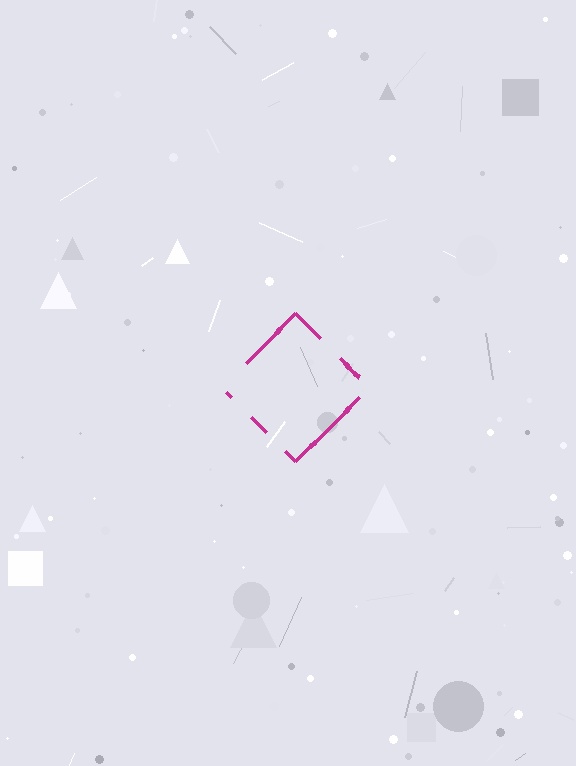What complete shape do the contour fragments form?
The contour fragments form a diamond.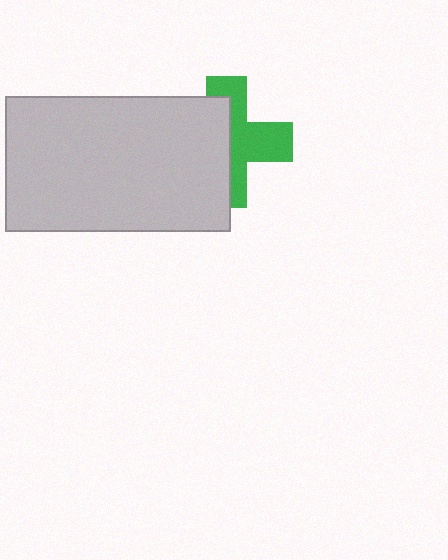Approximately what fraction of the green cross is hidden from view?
Roughly 52% of the green cross is hidden behind the light gray rectangle.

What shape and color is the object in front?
The object in front is a light gray rectangle.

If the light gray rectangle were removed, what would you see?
You would see the complete green cross.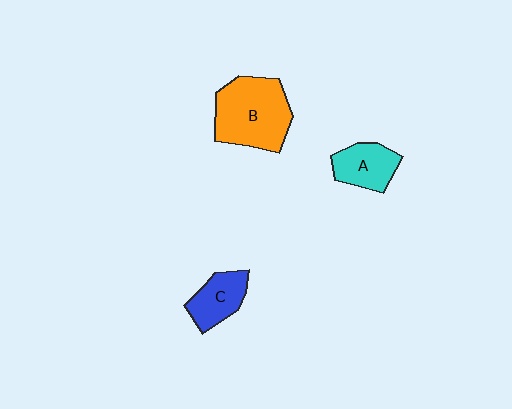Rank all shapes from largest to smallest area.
From largest to smallest: B (orange), A (cyan), C (blue).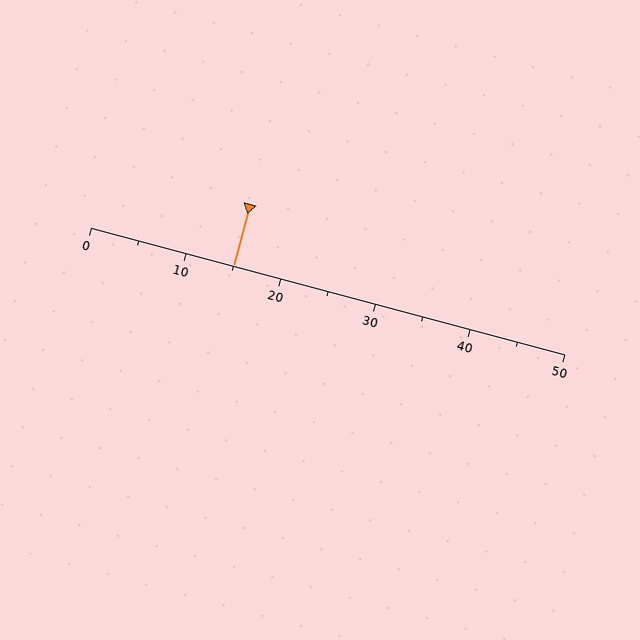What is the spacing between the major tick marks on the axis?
The major ticks are spaced 10 apart.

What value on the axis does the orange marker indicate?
The marker indicates approximately 15.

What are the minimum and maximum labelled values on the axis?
The axis runs from 0 to 50.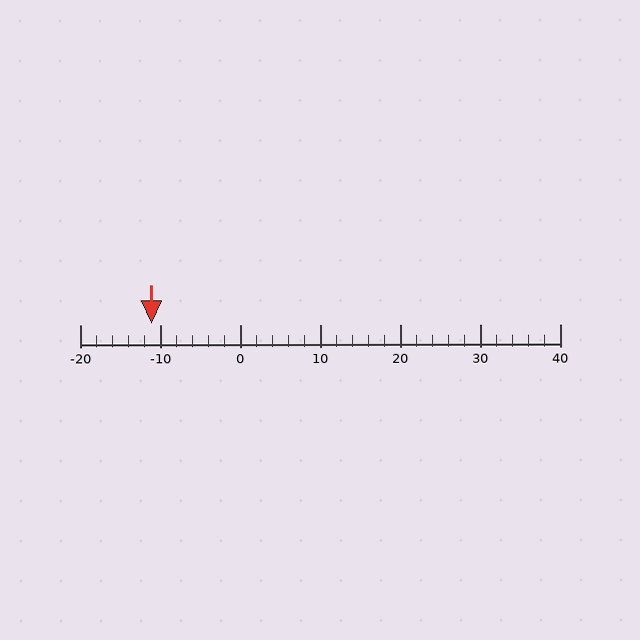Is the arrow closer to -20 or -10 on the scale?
The arrow is closer to -10.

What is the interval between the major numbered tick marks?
The major tick marks are spaced 10 units apart.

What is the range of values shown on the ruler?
The ruler shows values from -20 to 40.